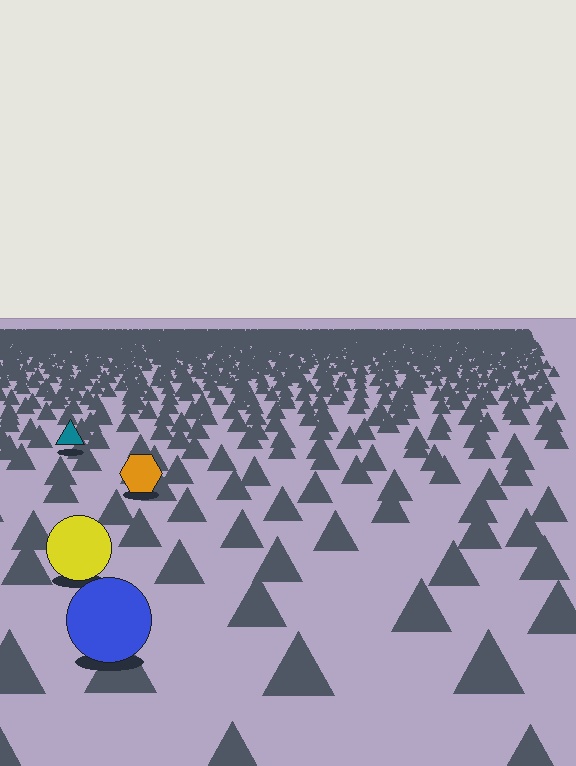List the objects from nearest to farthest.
From nearest to farthest: the blue circle, the yellow circle, the orange hexagon, the teal triangle.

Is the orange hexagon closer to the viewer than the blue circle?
No. The blue circle is closer — you can tell from the texture gradient: the ground texture is coarser near it.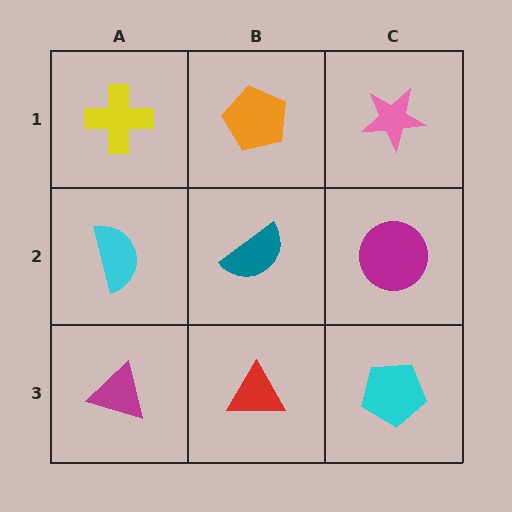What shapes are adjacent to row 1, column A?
A cyan semicircle (row 2, column A), an orange pentagon (row 1, column B).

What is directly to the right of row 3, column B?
A cyan pentagon.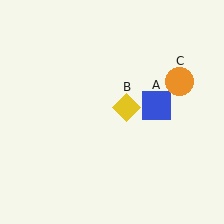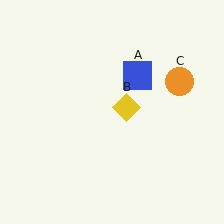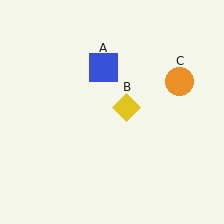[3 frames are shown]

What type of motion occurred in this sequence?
The blue square (object A) rotated counterclockwise around the center of the scene.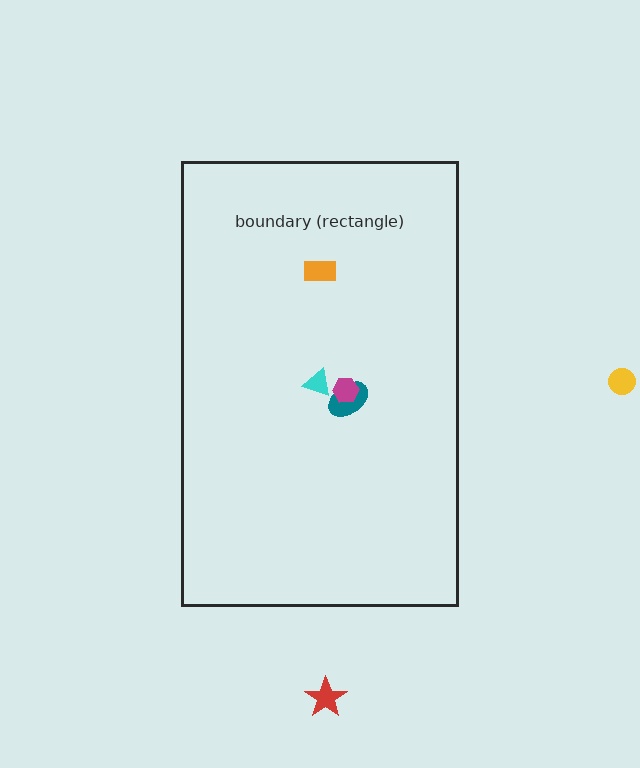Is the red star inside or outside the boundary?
Outside.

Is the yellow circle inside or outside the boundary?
Outside.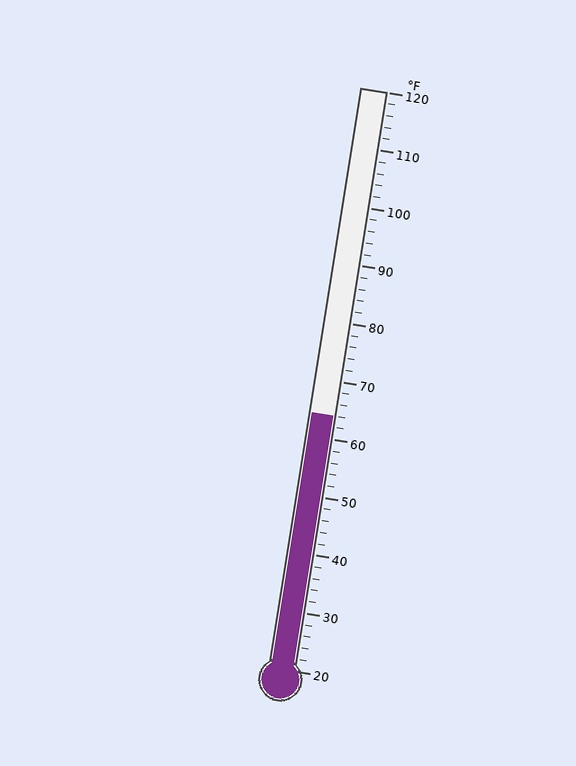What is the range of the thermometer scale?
The thermometer scale ranges from 20°F to 120°F.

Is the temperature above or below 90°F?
The temperature is below 90°F.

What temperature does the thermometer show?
The thermometer shows approximately 64°F.